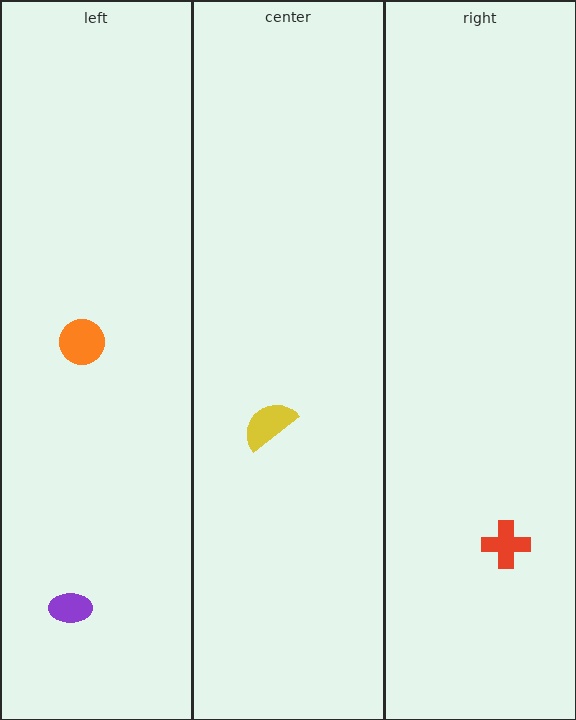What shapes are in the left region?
The orange circle, the purple ellipse.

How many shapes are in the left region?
2.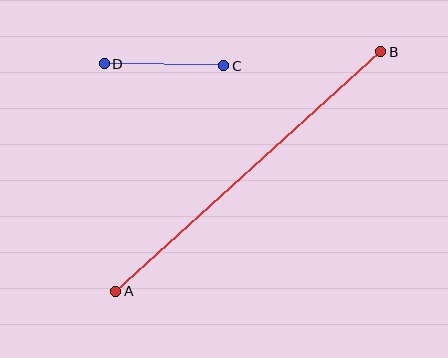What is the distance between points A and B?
The distance is approximately 357 pixels.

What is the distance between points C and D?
The distance is approximately 119 pixels.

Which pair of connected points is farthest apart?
Points A and B are farthest apart.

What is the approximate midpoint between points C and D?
The midpoint is at approximately (164, 65) pixels.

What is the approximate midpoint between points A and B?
The midpoint is at approximately (248, 172) pixels.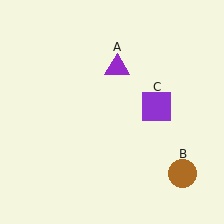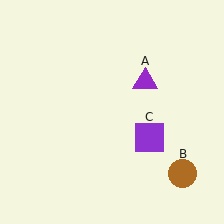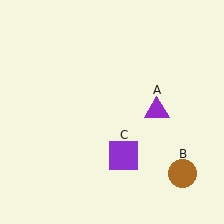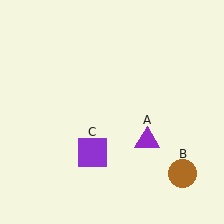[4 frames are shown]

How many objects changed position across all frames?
2 objects changed position: purple triangle (object A), purple square (object C).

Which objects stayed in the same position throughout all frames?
Brown circle (object B) remained stationary.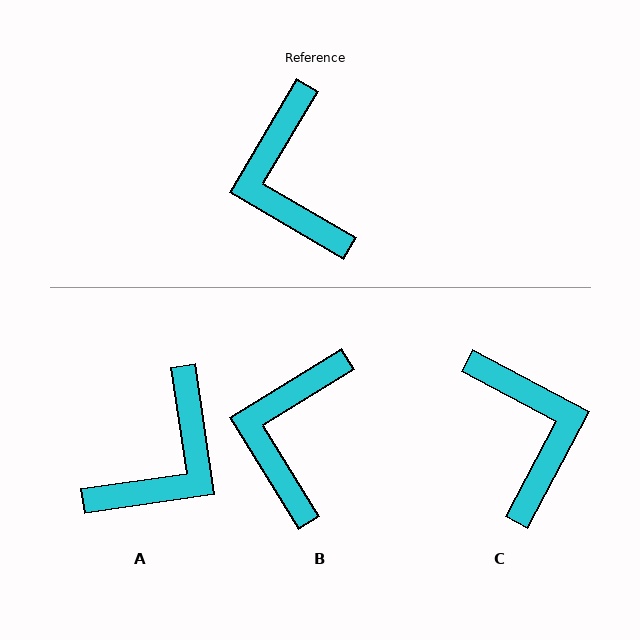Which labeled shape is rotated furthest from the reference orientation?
C, about 178 degrees away.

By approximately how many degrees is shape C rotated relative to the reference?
Approximately 178 degrees clockwise.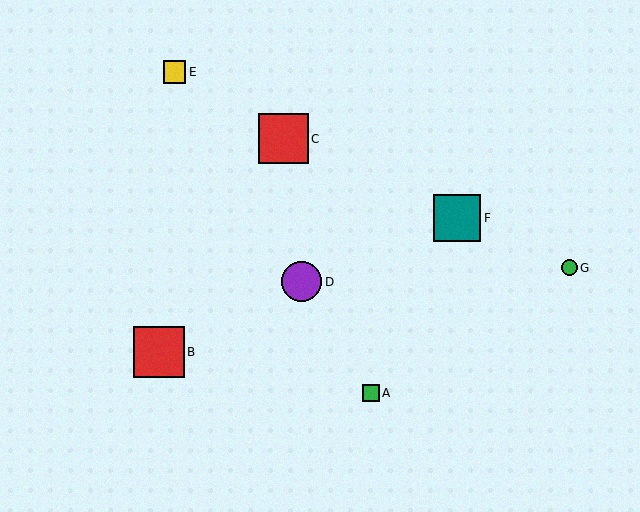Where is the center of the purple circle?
The center of the purple circle is at (301, 282).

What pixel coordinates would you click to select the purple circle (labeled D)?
Click at (301, 282) to select the purple circle D.